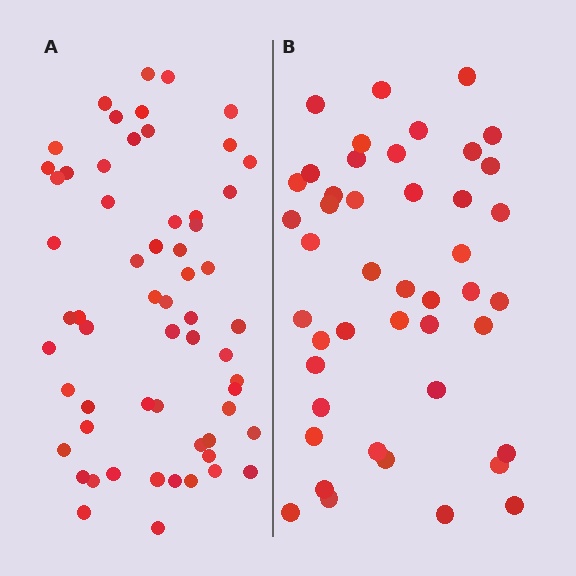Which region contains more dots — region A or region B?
Region A (the left region) has more dots.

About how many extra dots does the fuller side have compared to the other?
Region A has approximately 15 more dots than region B.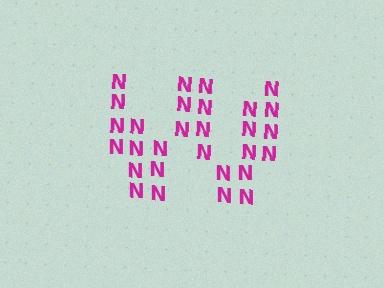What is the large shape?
The large shape is the letter W.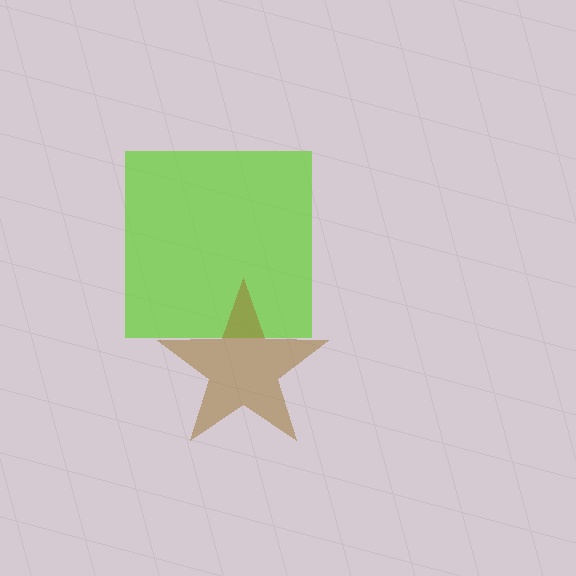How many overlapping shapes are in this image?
There are 2 overlapping shapes in the image.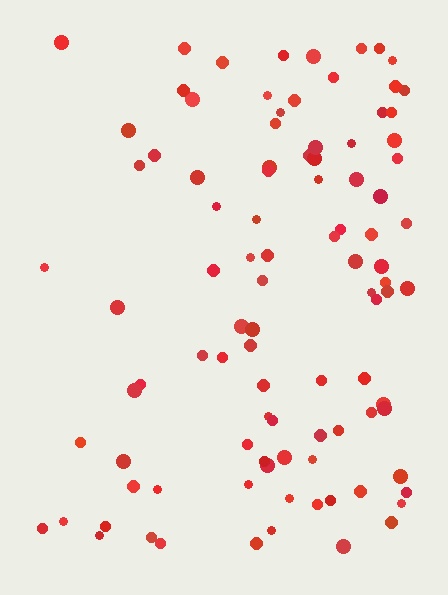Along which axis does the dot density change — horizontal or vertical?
Horizontal.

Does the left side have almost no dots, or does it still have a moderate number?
Still a moderate number, just noticeably fewer than the right.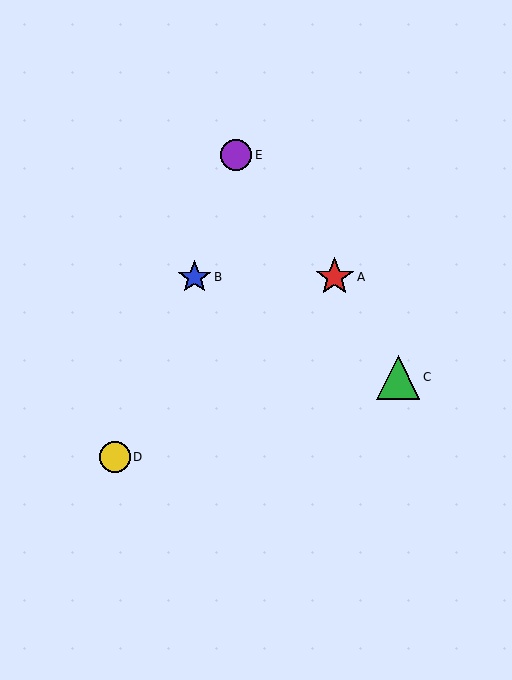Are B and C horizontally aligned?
No, B is at y≈277 and C is at y≈377.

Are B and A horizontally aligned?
Yes, both are at y≈277.